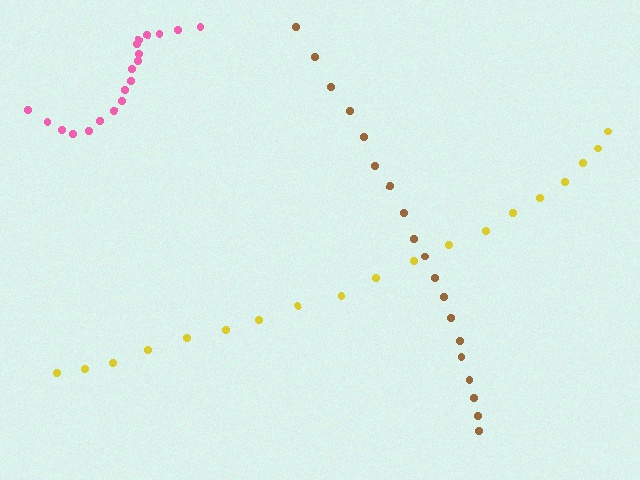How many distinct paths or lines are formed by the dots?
There are 3 distinct paths.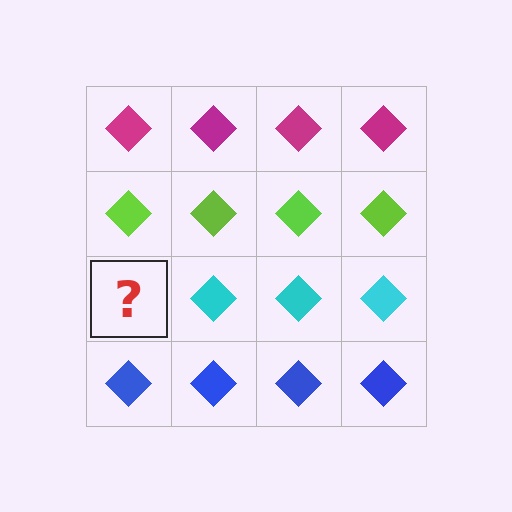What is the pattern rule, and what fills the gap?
The rule is that each row has a consistent color. The gap should be filled with a cyan diamond.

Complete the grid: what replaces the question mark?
The question mark should be replaced with a cyan diamond.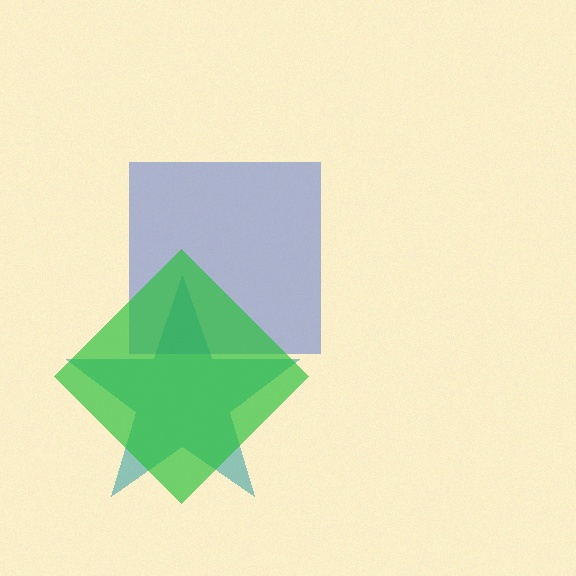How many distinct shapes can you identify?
There are 3 distinct shapes: a teal star, a blue square, a green diamond.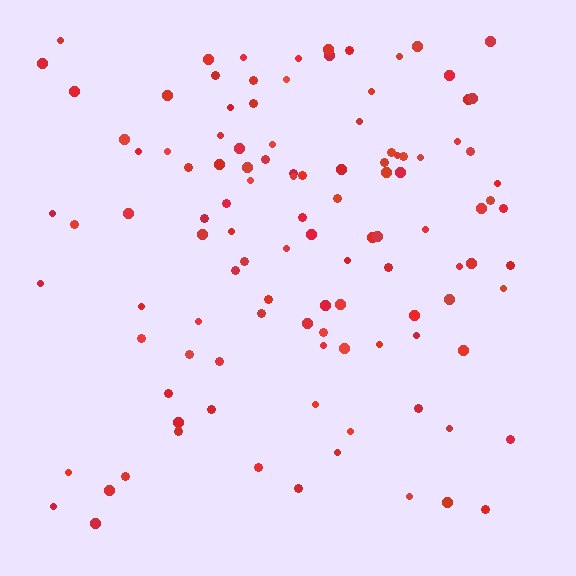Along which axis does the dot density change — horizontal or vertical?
Vertical.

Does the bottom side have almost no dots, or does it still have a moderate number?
Still a moderate number, just noticeably fewer than the top.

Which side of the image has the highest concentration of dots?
The top.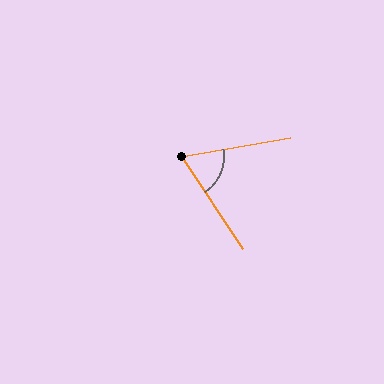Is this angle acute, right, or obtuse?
It is acute.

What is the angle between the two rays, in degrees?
Approximately 67 degrees.